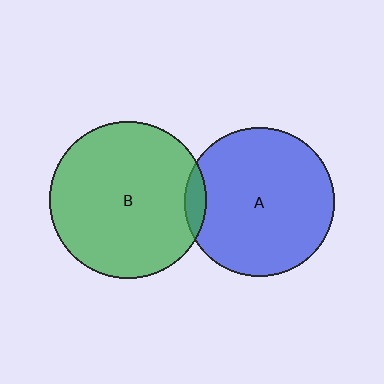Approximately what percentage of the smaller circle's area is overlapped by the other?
Approximately 5%.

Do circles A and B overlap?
Yes.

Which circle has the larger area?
Circle B (green).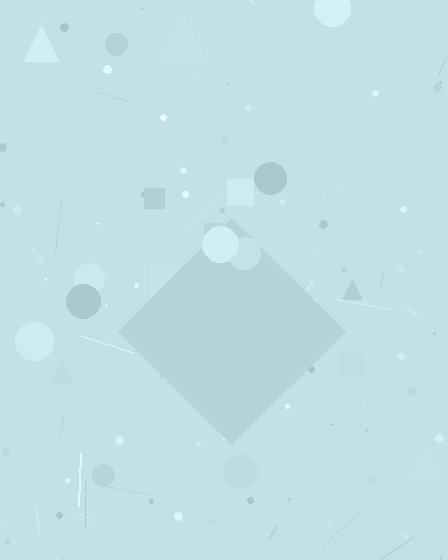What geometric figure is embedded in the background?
A diamond is embedded in the background.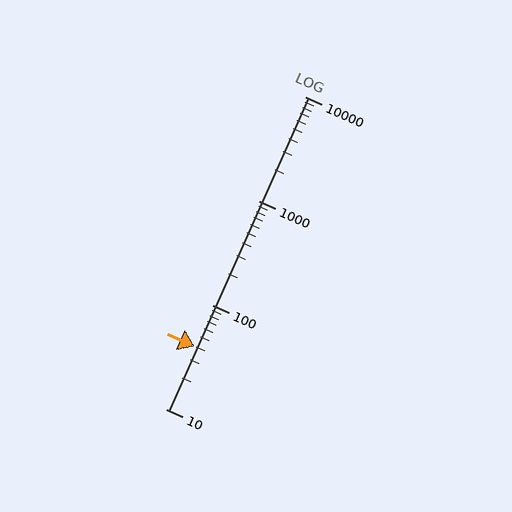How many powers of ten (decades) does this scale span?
The scale spans 3 decades, from 10 to 10000.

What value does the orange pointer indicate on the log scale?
The pointer indicates approximately 40.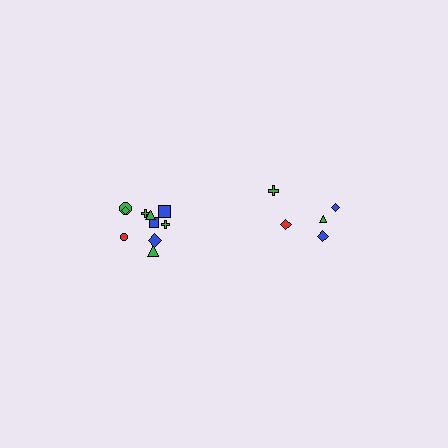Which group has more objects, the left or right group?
The left group.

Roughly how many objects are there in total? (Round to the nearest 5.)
Roughly 15 objects in total.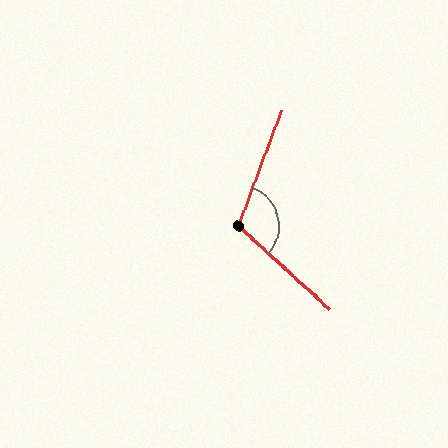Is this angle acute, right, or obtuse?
It is obtuse.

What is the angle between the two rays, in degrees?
Approximately 111 degrees.